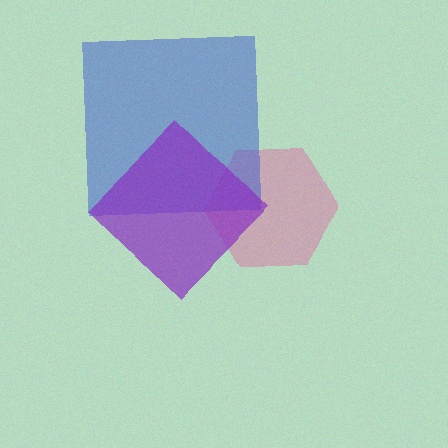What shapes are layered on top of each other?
The layered shapes are: a pink hexagon, a blue square, a purple diamond.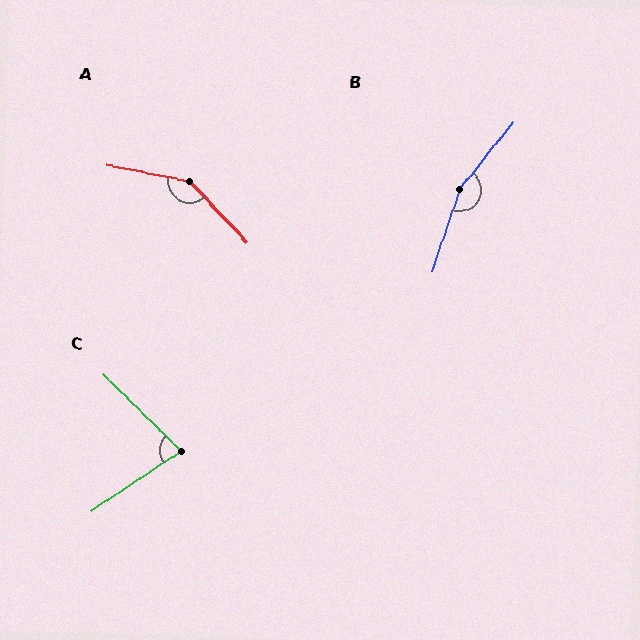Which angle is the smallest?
C, at approximately 78 degrees.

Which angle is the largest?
B, at approximately 160 degrees.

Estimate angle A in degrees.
Approximately 144 degrees.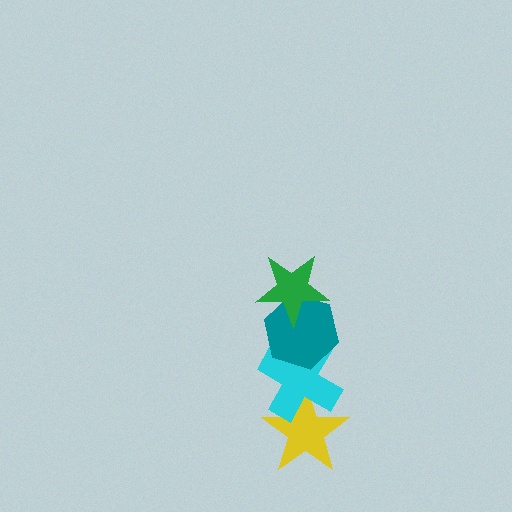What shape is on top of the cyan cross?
The teal hexagon is on top of the cyan cross.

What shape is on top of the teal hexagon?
The green star is on top of the teal hexagon.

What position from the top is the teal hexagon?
The teal hexagon is 2nd from the top.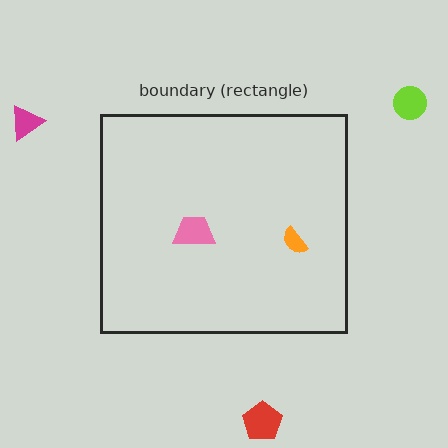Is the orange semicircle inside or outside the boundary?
Inside.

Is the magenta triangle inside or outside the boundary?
Outside.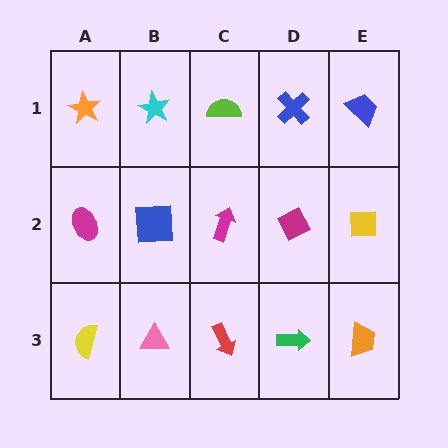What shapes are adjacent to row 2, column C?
A lime semicircle (row 1, column C), a red arrow (row 3, column C), a blue square (row 2, column B), a magenta diamond (row 2, column D).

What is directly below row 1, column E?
A yellow square.